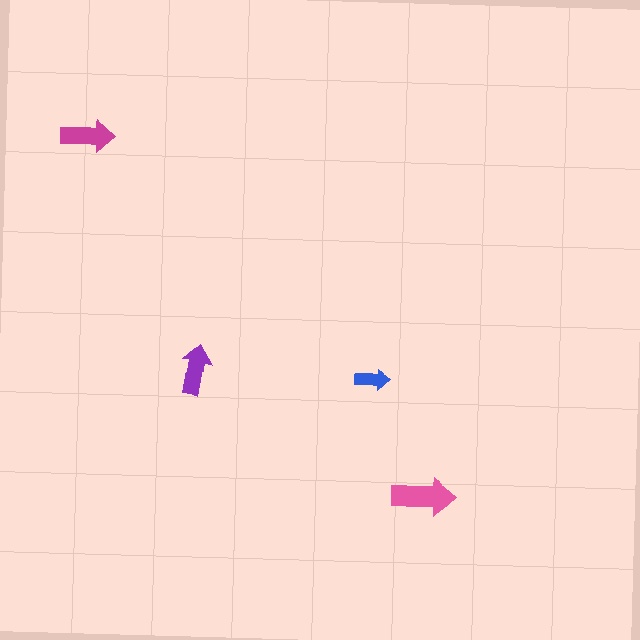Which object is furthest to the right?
The pink arrow is rightmost.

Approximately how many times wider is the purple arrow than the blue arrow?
About 1.5 times wider.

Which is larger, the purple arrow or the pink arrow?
The pink one.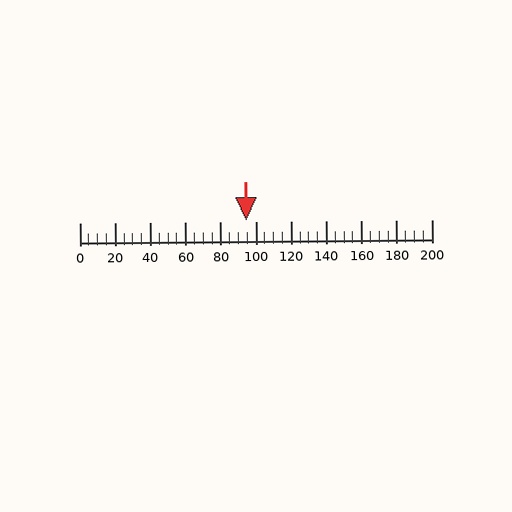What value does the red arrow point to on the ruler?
The red arrow points to approximately 94.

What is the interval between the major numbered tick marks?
The major tick marks are spaced 20 units apart.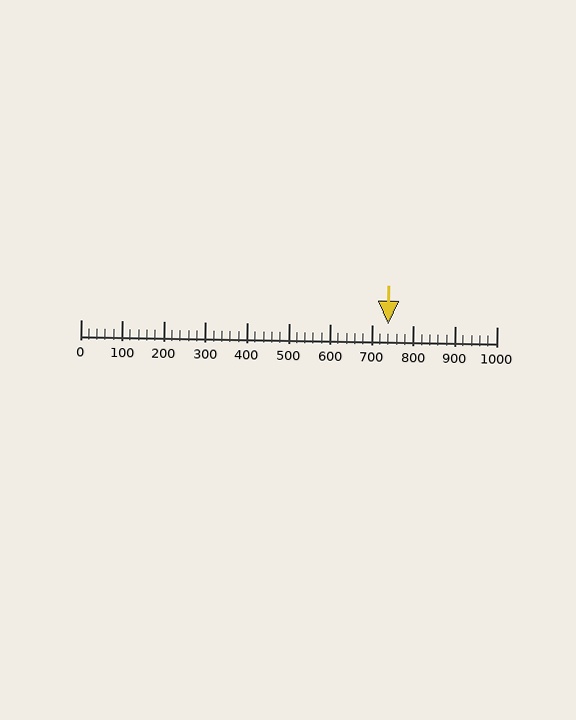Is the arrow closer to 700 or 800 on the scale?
The arrow is closer to 700.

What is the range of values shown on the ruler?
The ruler shows values from 0 to 1000.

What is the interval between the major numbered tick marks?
The major tick marks are spaced 100 units apart.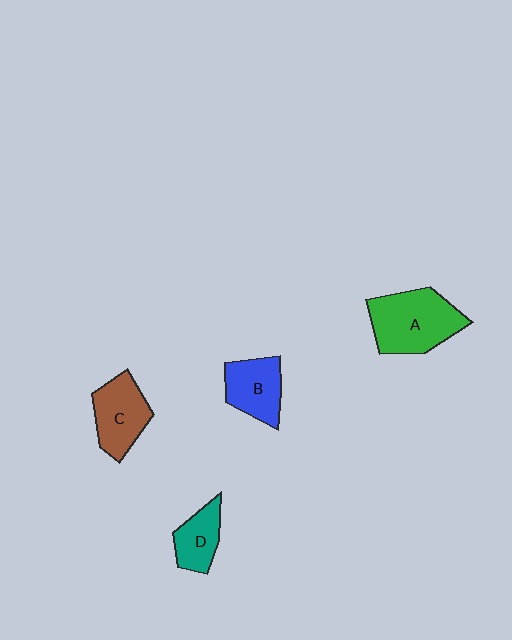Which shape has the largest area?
Shape A (green).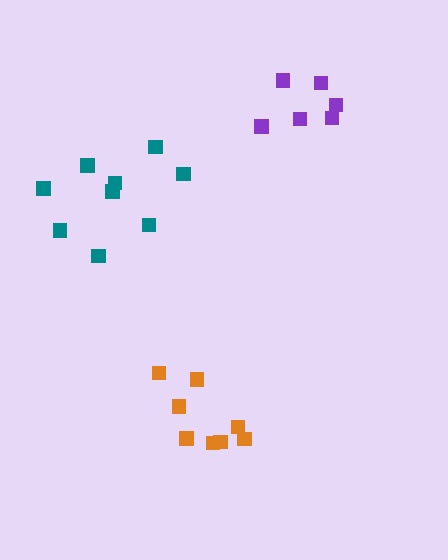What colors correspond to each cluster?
The clusters are colored: purple, teal, orange.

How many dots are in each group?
Group 1: 6 dots, Group 2: 9 dots, Group 3: 8 dots (23 total).